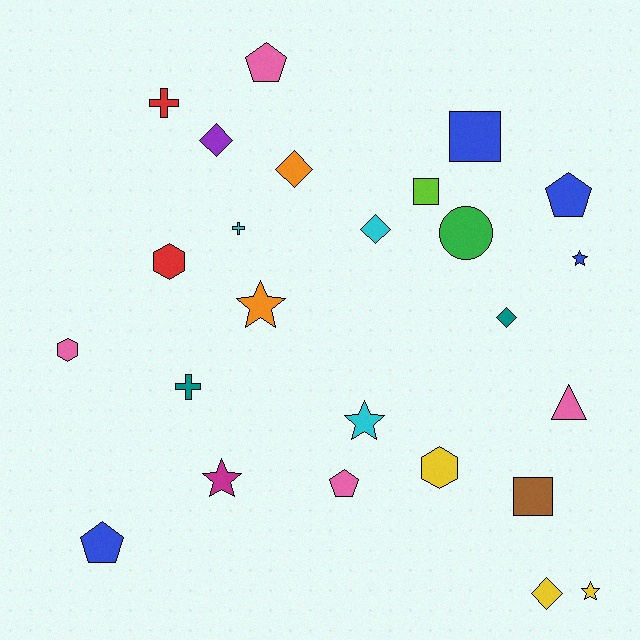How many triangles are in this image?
There is 1 triangle.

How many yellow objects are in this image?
There are 3 yellow objects.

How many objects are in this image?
There are 25 objects.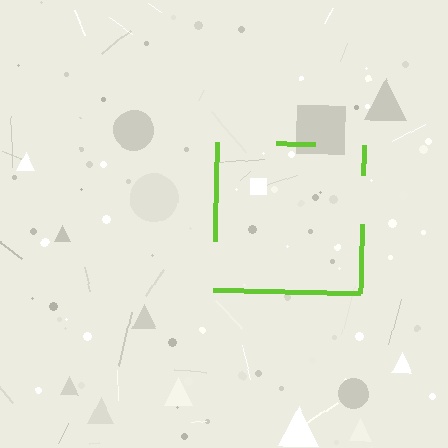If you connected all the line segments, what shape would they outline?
They would outline a square.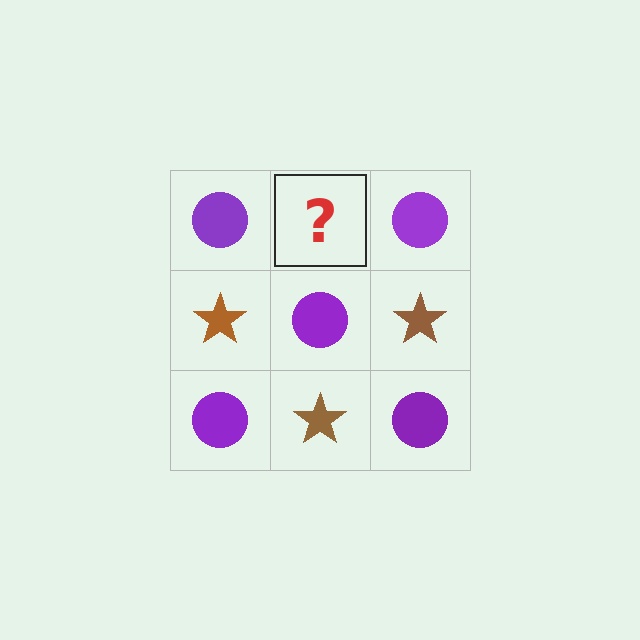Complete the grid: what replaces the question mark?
The question mark should be replaced with a brown star.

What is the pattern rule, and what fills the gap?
The rule is that it alternates purple circle and brown star in a checkerboard pattern. The gap should be filled with a brown star.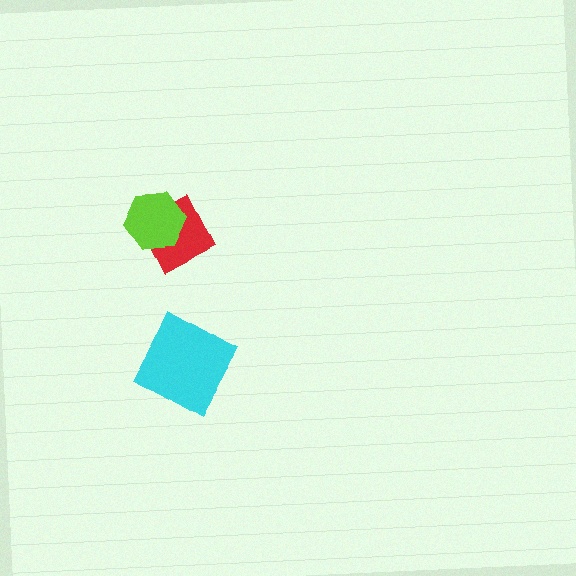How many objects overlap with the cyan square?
0 objects overlap with the cyan square.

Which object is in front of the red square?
The lime hexagon is in front of the red square.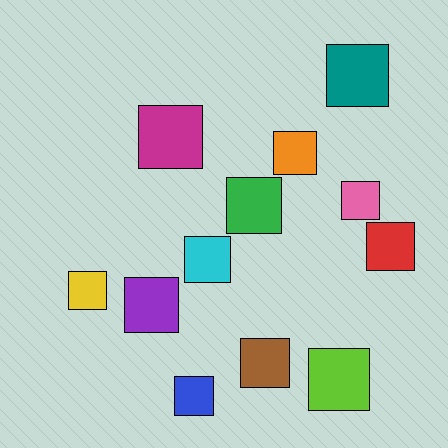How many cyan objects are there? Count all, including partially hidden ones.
There is 1 cyan object.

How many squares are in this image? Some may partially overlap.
There are 12 squares.